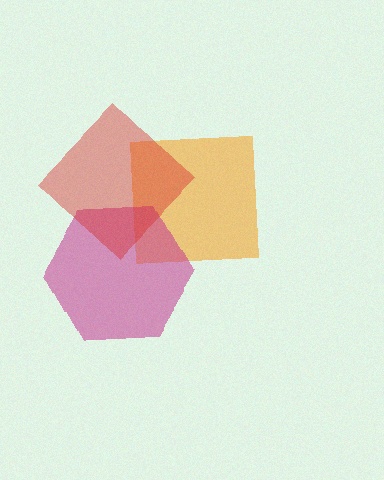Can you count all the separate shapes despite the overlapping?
Yes, there are 3 separate shapes.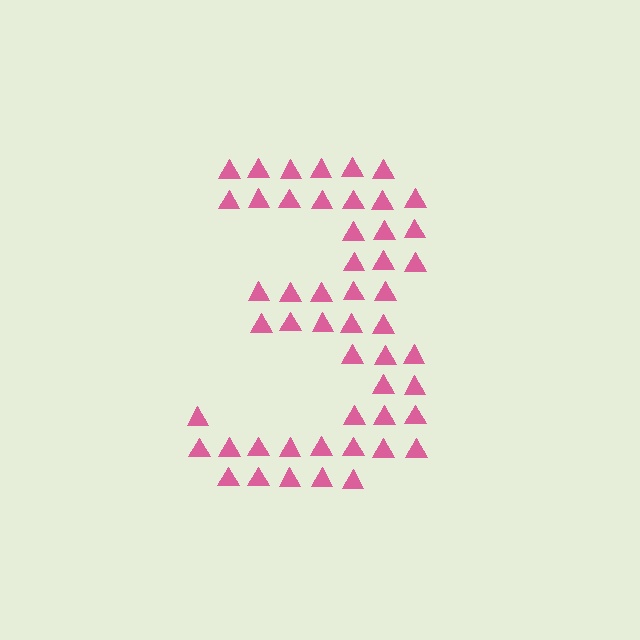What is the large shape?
The large shape is the digit 3.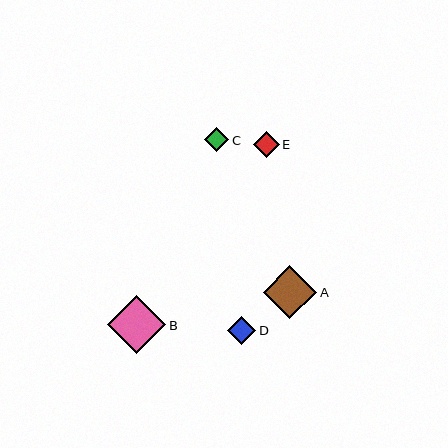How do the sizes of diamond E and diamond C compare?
Diamond E and diamond C are approximately the same size.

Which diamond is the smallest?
Diamond C is the smallest with a size of approximately 24 pixels.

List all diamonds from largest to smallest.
From largest to smallest: B, A, D, E, C.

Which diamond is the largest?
Diamond B is the largest with a size of approximately 58 pixels.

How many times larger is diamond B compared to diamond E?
Diamond B is approximately 2.2 times the size of diamond E.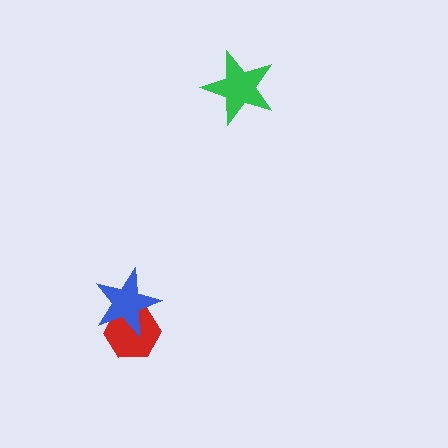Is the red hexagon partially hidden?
Yes, it is partially covered by another shape.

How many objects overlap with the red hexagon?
1 object overlaps with the red hexagon.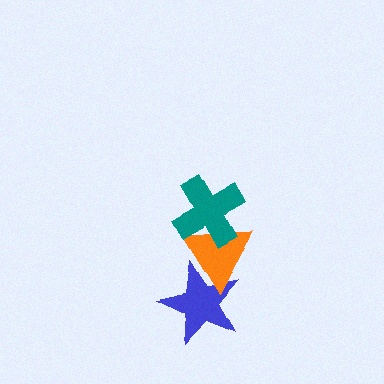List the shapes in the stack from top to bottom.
From top to bottom: the teal cross, the orange triangle, the blue star.